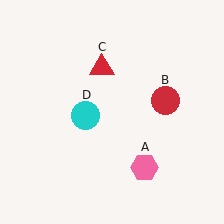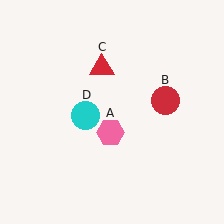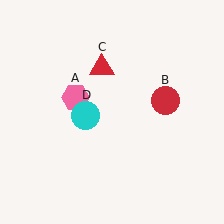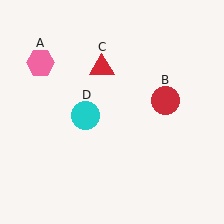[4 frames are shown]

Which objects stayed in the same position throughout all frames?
Red circle (object B) and red triangle (object C) and cyan circle (object D) remained stationary.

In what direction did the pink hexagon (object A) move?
The pink hexagon (object A) moved up and to the left.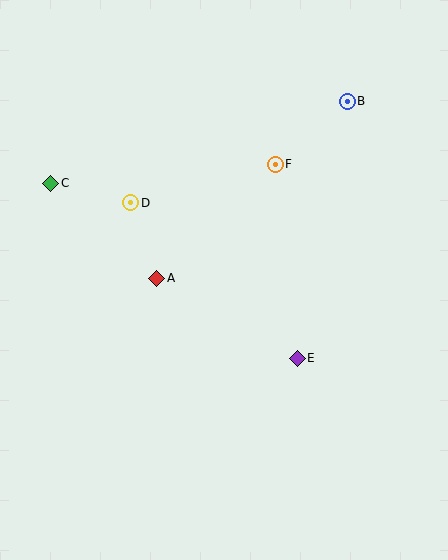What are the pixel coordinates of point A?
Point A is at (157, 278).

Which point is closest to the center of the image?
Point A at (157, 278) is closest to the center.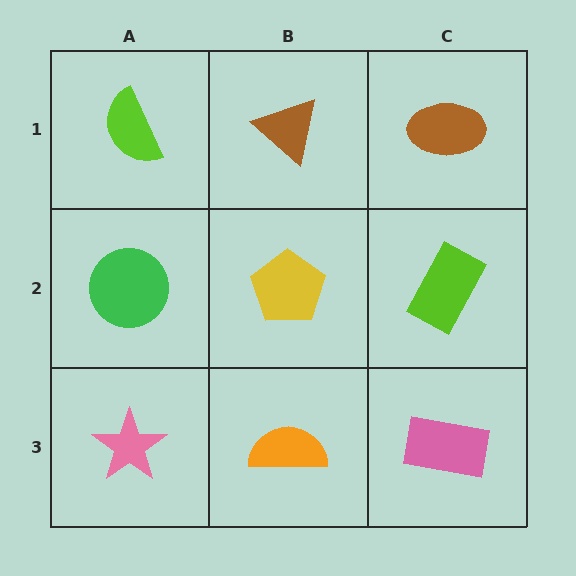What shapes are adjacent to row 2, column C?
A brown ellipse (row 1, column C), a pink rectangle (row 3, column C), a yellow pentagon (row 2, column B).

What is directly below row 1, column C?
A lime rectangle.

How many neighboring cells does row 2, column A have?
3.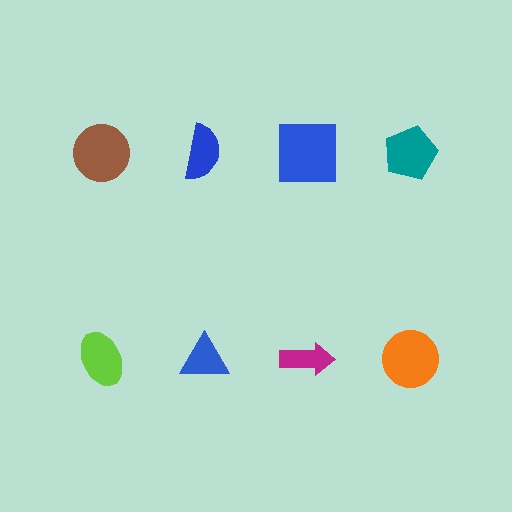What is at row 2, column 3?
A magenta arrow.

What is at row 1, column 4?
A teal pentagon.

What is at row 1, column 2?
A blue semicircle.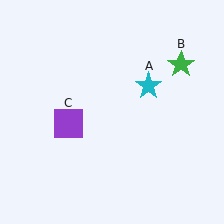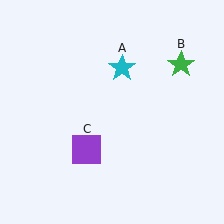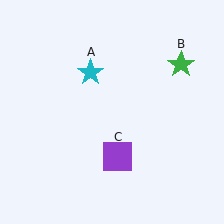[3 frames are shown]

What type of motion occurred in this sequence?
The cyan star (object A), purple square (object C) rotated counterclockwise around the center of the scene.